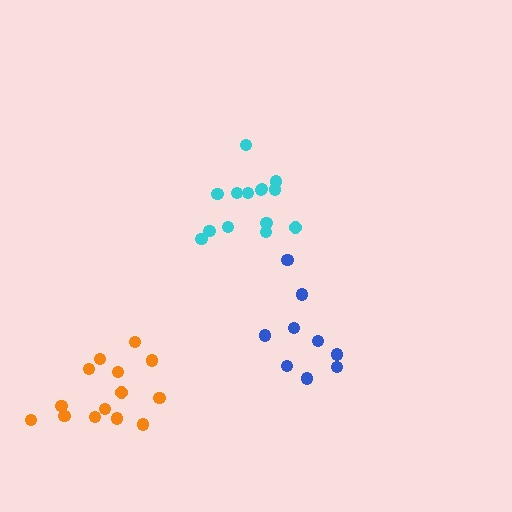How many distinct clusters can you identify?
There are 3 distinct clusters.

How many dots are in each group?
Group 1: 14 dots, Group 2: 9 dots, Group 3: 14 dots (37 total).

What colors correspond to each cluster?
The clusters are colored: cyan, blue, orange.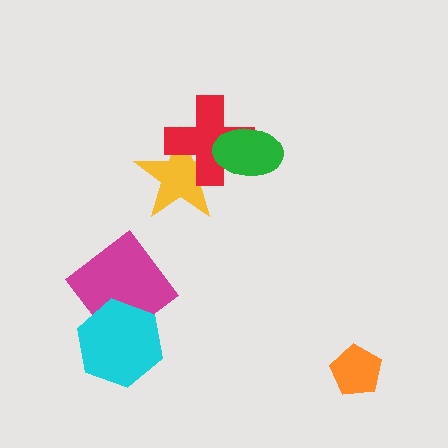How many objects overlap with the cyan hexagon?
1 object overlaps with the cyan hexagon.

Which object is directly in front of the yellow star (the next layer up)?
The red cross is directly in front of the yellow star.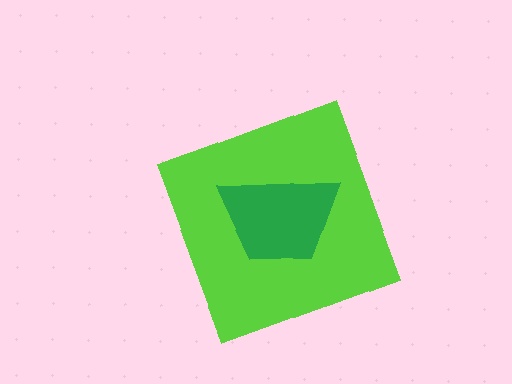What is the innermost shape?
The green trapezoid.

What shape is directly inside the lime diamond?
The green trapezoid.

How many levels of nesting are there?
2.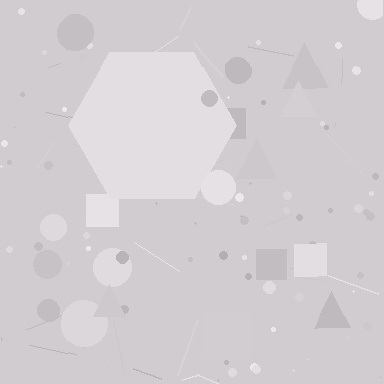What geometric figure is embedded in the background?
A hexagon is embedded in the background.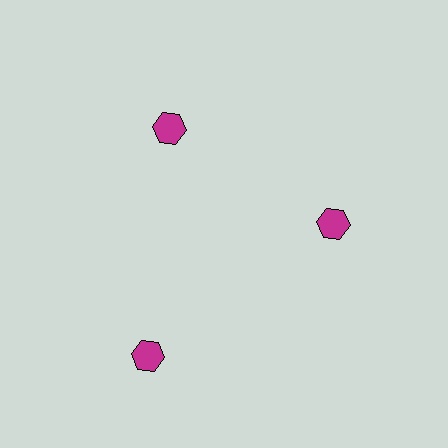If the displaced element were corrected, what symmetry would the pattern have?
It would have 3-fold rotational symmetry — the pattern would map onto itself every 120 degrees.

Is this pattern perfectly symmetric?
No. The 3 magenta hexagons are arranged in a ring, but one element near the 7 o'clock position is pushed outward from the center, breaking the 3-fold rotational symmetry.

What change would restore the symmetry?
The symmetry would be restored by moving it inward, back onto the ring so that all 3 hexagons sit at equal angles and equal distance from the center.